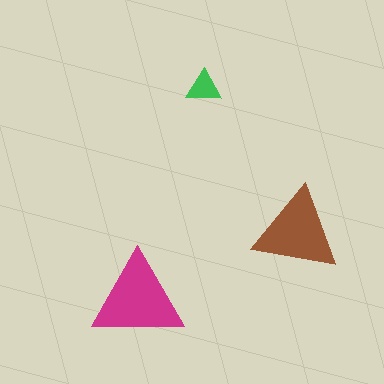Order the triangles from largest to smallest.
the magenta one, the brown one, the green one.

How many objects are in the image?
There are 3 objects in the image.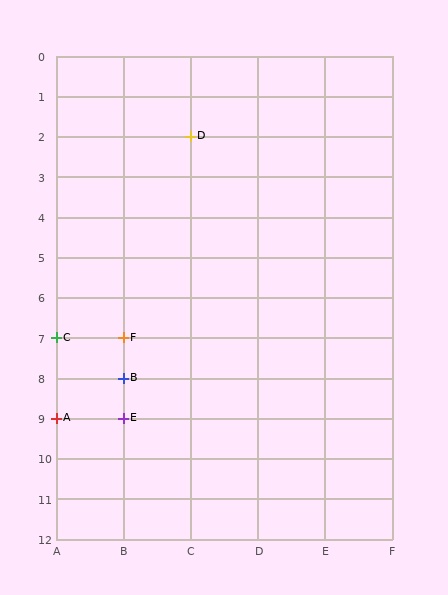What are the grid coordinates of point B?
Point B is at grid coordinates (B, 8).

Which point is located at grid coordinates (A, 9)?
Point A is at (A, 9).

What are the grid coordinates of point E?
Point E is at grid coordinates (B, 9).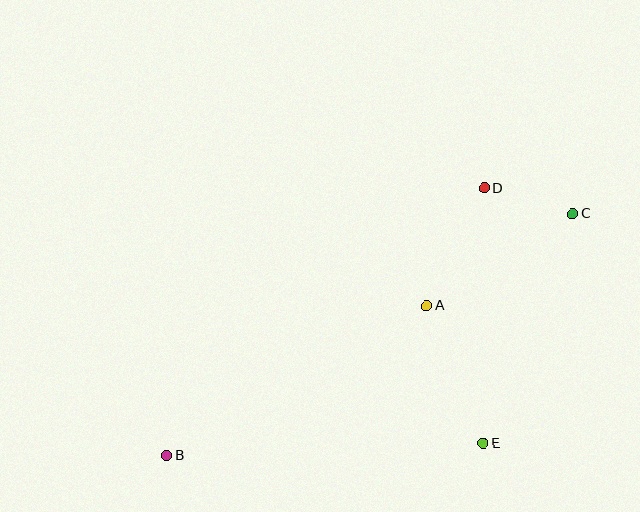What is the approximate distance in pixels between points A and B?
The distance between A and B is approximately 300 pixels.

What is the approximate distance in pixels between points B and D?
The distance between B and D is approximately 415 pixels.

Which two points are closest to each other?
Points C and D are closest to each other.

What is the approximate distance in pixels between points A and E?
The distance between A and E is approximately 149 pixels.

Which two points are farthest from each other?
Points B and C are farthest from each other.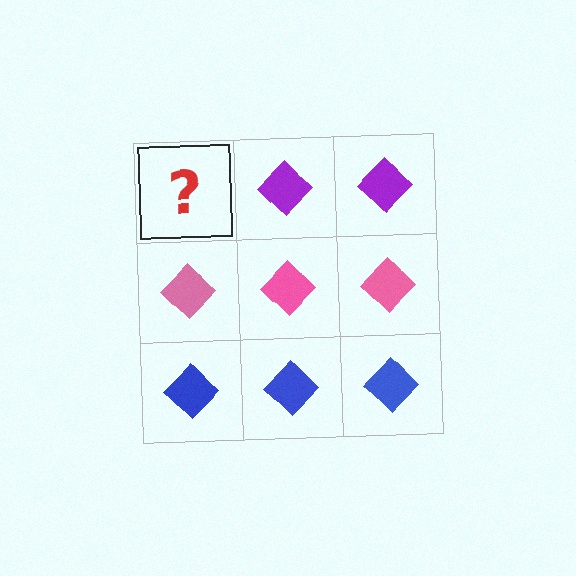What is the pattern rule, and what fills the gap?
The rule is that each row has a consistent color. The gap should be filled with a purple diamond.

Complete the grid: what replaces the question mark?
The question mark should be replaced with a purple diamond.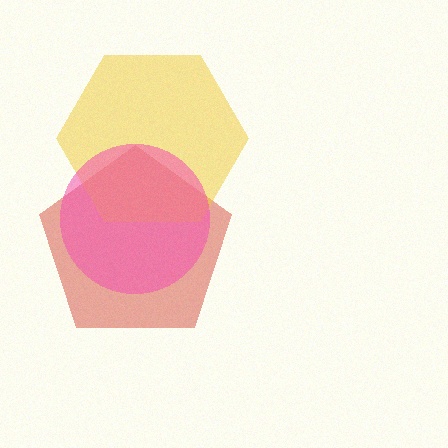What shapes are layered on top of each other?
The layered shapes are: a red pentagon, a yellow hexagon, a pink circle.